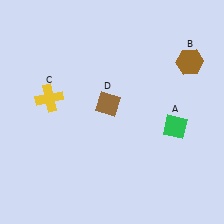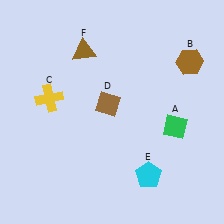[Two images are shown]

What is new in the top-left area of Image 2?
A brown triangle (F) was added in the top-left area of Image 2.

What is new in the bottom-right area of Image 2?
A cyan pentagon (E) was added in the bottom-right area of Image 2.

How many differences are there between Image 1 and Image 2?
There are 2 differences between the two images.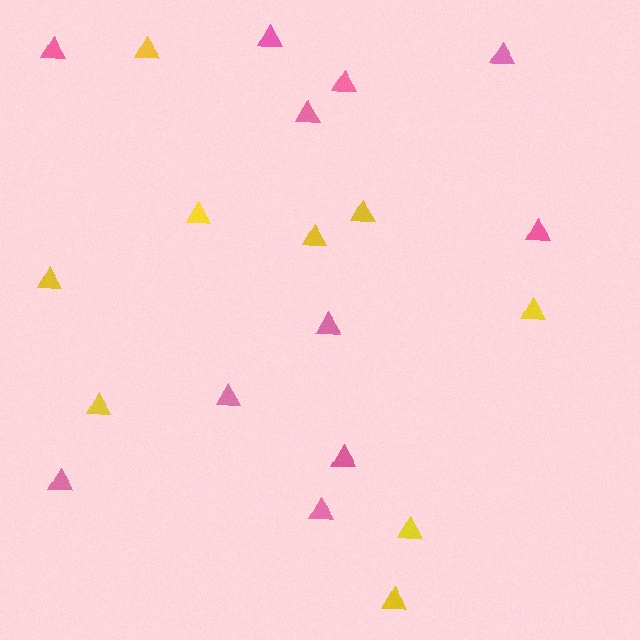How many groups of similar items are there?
There are 2 groups: one group of pink triangles (11) and one group of yellow triangles (9).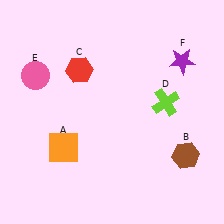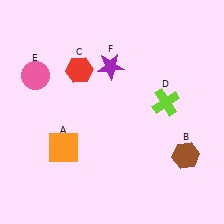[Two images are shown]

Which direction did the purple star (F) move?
The purple star (F) moved left.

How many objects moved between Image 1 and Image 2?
1 object moved between the two images.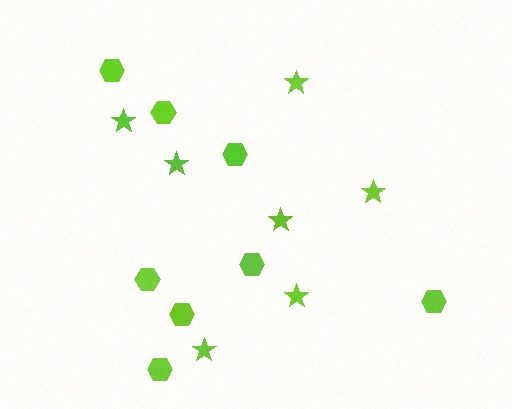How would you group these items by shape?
There are 2 groups: one group of stars (7) and one group of hexagons (8).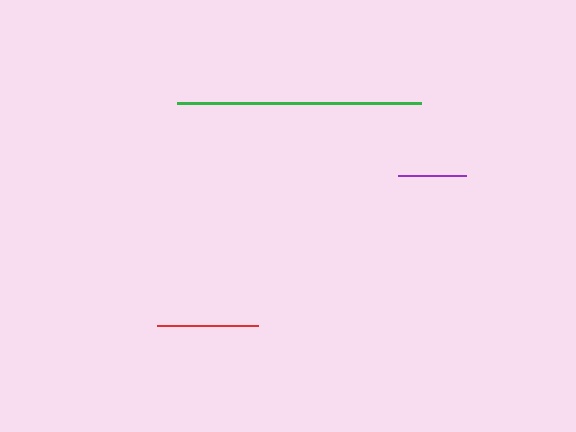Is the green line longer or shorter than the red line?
The green line is longer than the red line.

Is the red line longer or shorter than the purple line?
The red line is longer than the purple line.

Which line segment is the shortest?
The purple line is the shortest at approximately 68 pixels.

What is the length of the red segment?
The red segment is approximately 101 pixels long.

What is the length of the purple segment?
The purple segment is approximately 68 pixels long.